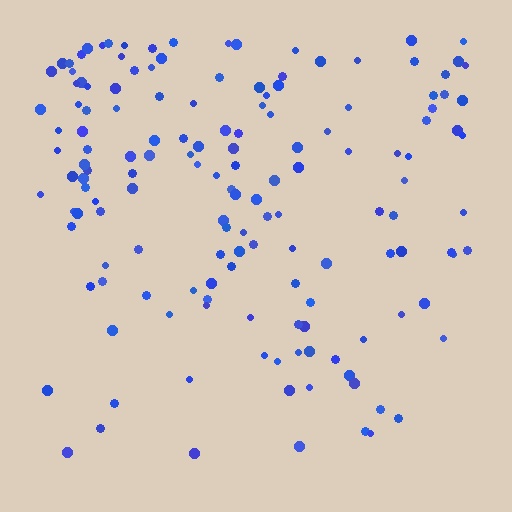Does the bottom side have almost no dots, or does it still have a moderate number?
Still a moderate number, just noticeably fewer than the top.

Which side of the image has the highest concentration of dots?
The top.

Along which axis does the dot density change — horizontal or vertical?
Vertical.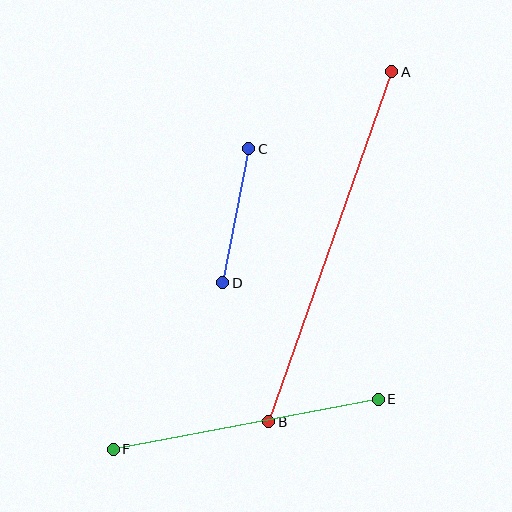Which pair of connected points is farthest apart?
Points A and B are farthest apart.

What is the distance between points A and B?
The distance is approximately 371 pixels.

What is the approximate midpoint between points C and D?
The midpoint is at approximately (236, 216) pixels.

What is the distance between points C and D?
The distance is approximately 136 pixels.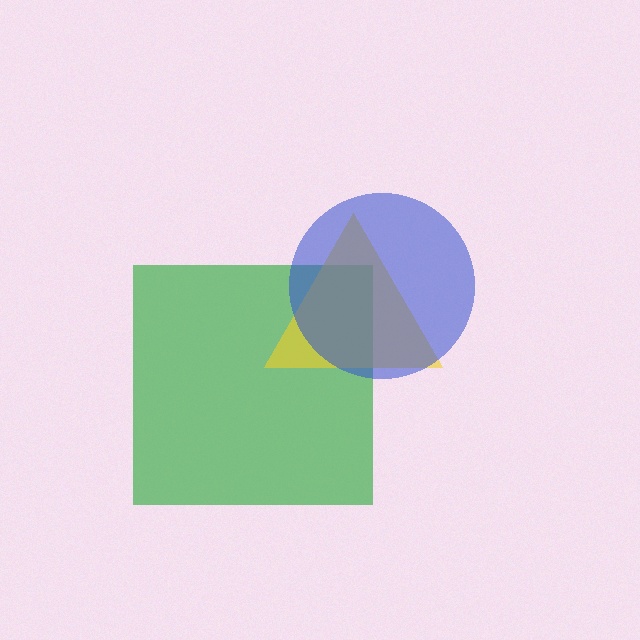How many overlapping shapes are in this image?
There are 3 overlapping shapes in the image.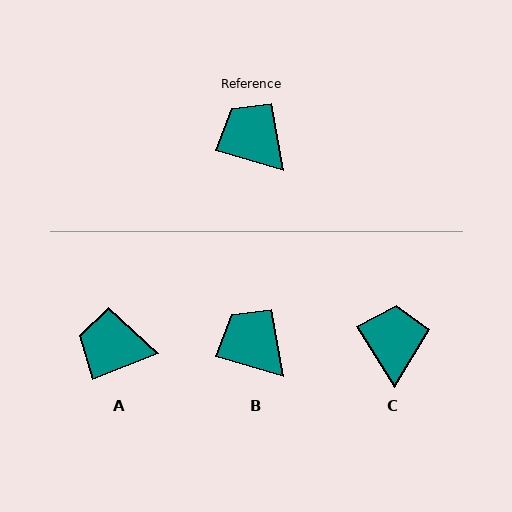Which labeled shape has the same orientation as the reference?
B.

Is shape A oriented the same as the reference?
No, it is off by about 38 degrees.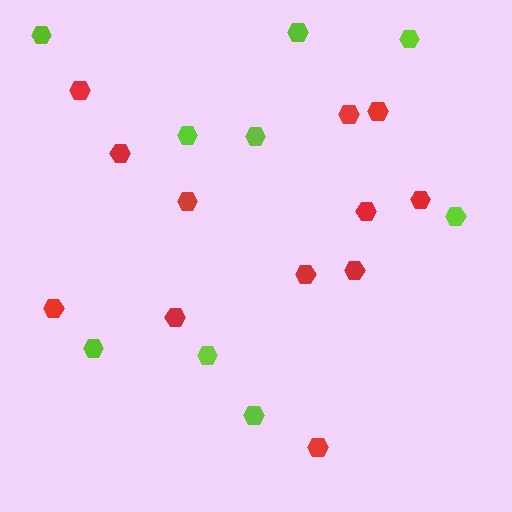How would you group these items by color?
There are 2 groups: one group of lime hexagons (9) and one group of red hexagons (12).